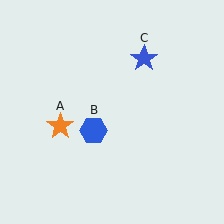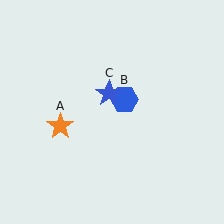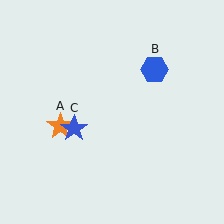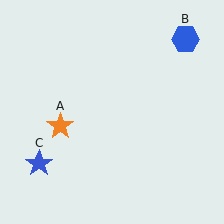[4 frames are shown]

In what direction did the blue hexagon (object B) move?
The blue hexagon (object B) moved up and to the right.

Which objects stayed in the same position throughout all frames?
Orange star (object A) remained stationary.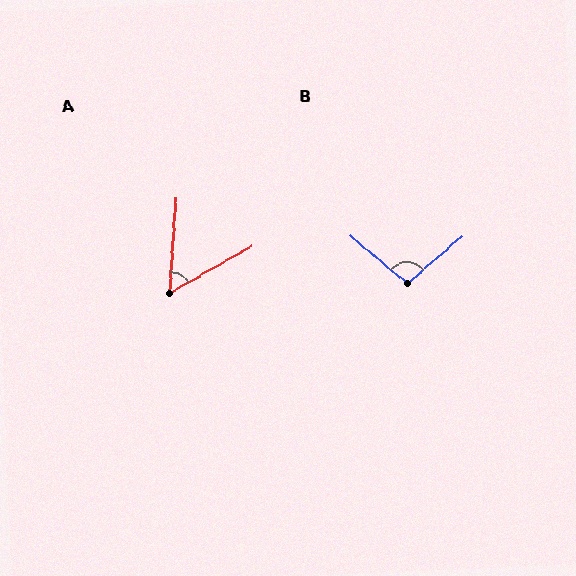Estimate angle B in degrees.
Approximately 99 degrees.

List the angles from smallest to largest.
A (57°), B (99°).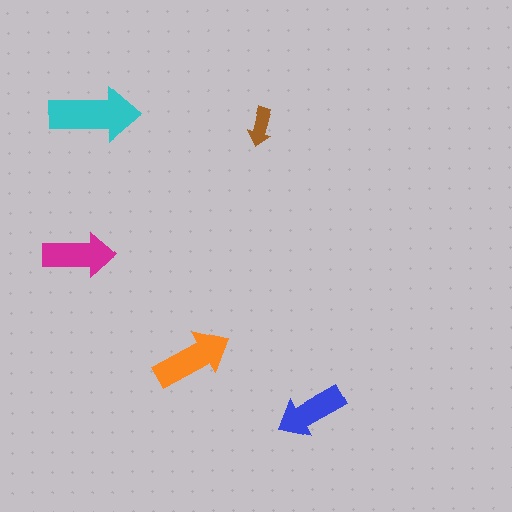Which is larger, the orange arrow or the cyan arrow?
The cyan one.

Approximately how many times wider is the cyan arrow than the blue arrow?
About 1.5 times wider.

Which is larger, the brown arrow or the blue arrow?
The blue one.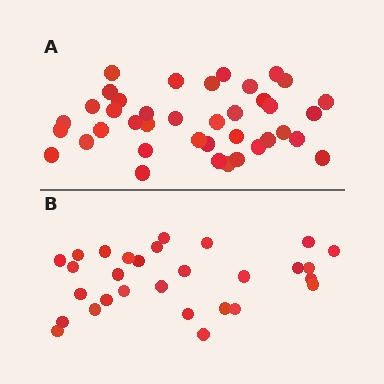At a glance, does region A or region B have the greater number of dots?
Region A (the top region) has more dots.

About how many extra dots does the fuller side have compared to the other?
Region A has roughly 10 or so more dots than region B.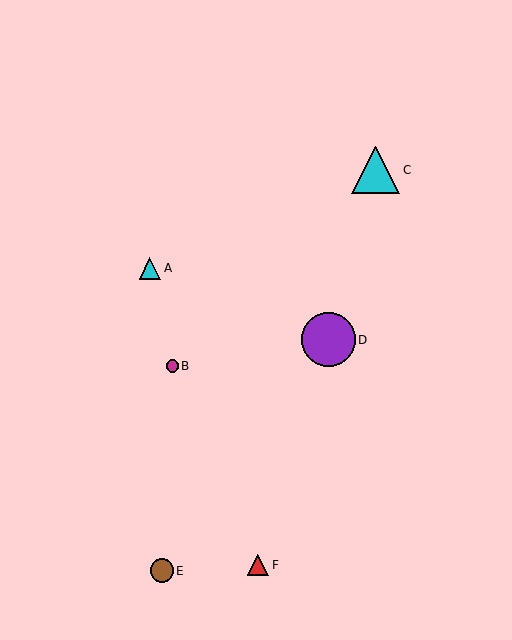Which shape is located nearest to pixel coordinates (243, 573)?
The red triangle (labeled F) at (258, 565) is nearest to that location.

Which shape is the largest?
The purple circle (labeled D) is the largest.